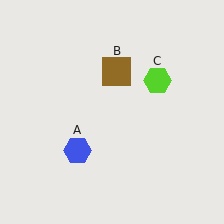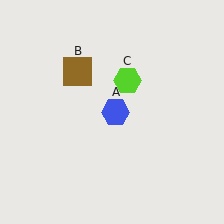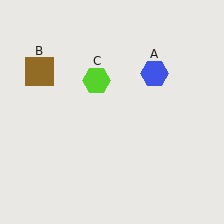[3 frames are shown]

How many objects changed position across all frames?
3 objects changed position: blue hexagon (object A), brown square (object B), lime hexagon (object C).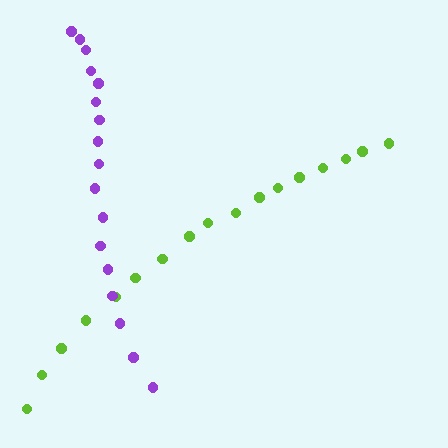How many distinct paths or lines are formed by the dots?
There are 2 distinct paths.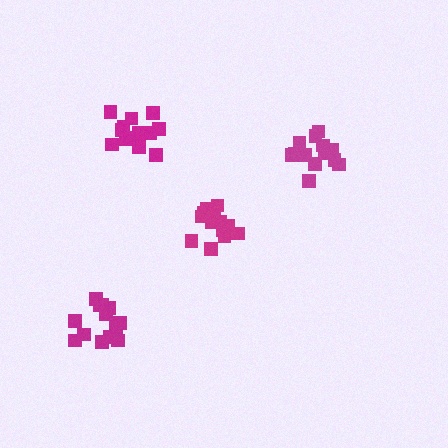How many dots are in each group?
Group 1: 13 dots, Group 2: 13 dots, Group 3: 14 dots, Group 4: 14 dots (54 total).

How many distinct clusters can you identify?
There are 4 distinct clusters.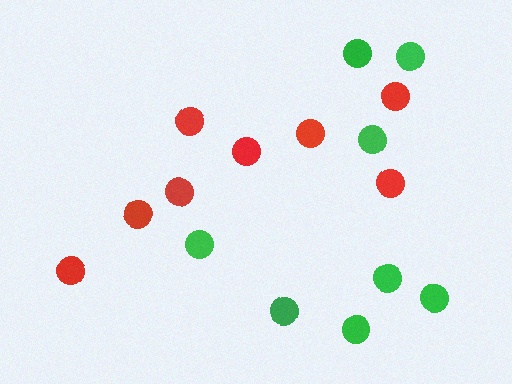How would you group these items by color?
There are 2 groups: one group of red circles (8) and one group of green circles (8).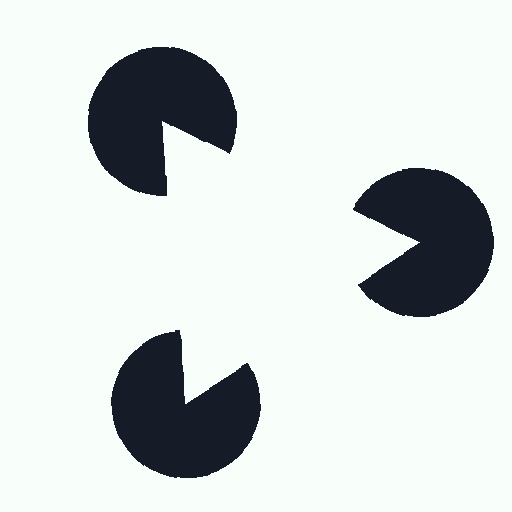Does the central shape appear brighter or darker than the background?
It typically appears slightly brighter than the background, even though no actual brightness change is drawn.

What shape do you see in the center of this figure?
An illusory triangle — its edges are inferred from the aligned wedge cuts in the pac-man discs, not physically drawn.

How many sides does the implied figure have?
3 sides.